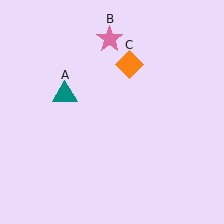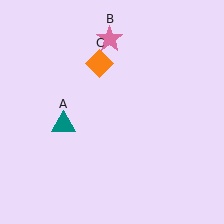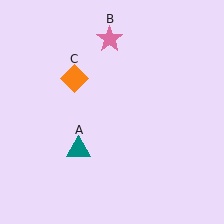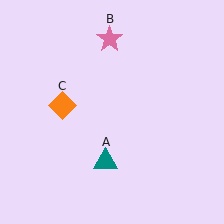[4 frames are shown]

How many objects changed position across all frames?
2 objects changed position: teal triangle (object A), orange diamond (object C).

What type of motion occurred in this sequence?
The teal triangle (object A), orange diamond (object C) rotated counterclockwise around the center of the scene.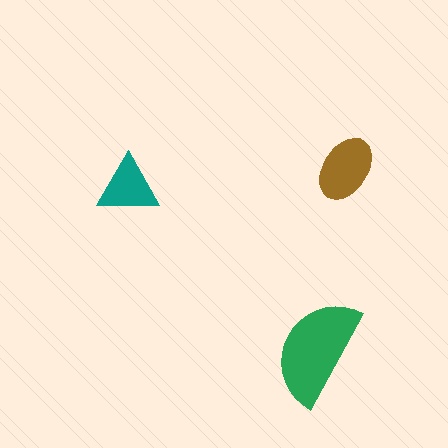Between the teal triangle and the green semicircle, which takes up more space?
The green semicircle.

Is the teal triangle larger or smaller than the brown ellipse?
Smaller.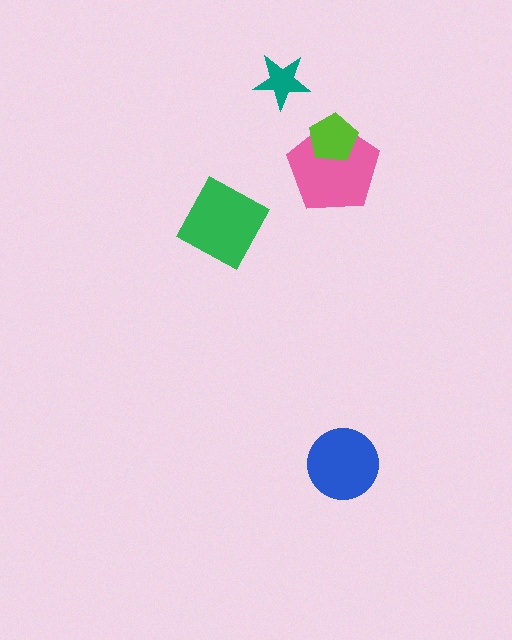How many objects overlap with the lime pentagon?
1 object overlaps with the lime pentagon.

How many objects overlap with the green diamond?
0 objects overlap with the green diamond.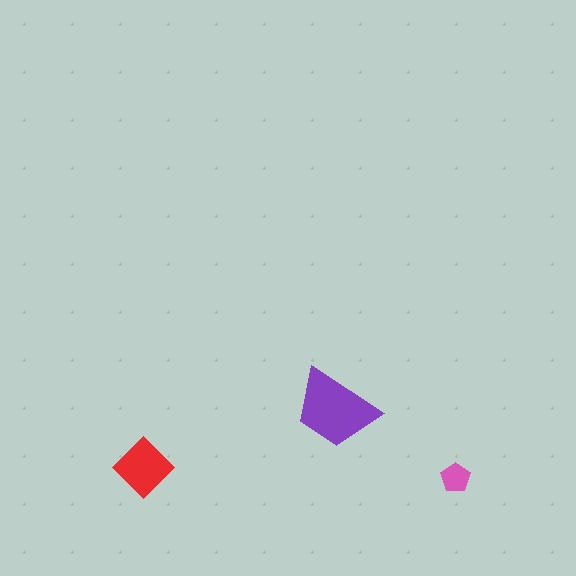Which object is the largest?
The purple trapezoid.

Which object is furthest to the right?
The pink pentagon is rightmost.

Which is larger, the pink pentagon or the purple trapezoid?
The purple trapezoid.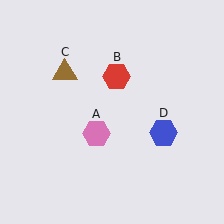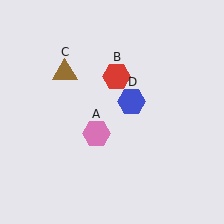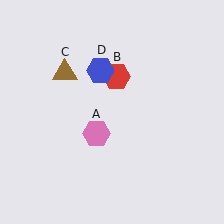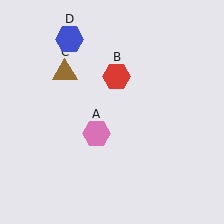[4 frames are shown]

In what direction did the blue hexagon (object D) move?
The blue hexagon (object D) moved up and to the left.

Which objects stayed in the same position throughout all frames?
Pink hexagon (object A) and red hexagon (object B) and brown triangle (object C) remained stationary.